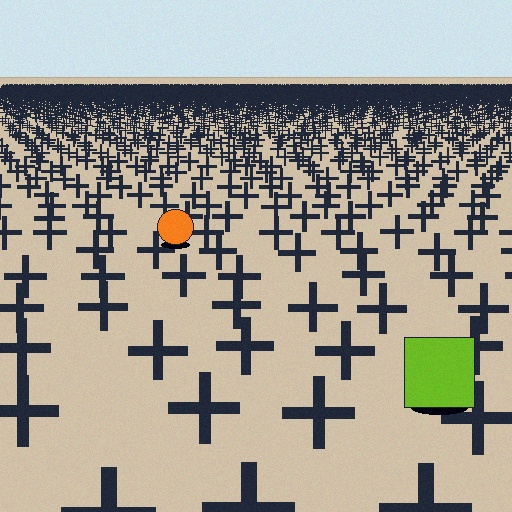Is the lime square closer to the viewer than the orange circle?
Yes. The lime square is closer — you can tell from the texture gradient: the ground texture is coarser near it.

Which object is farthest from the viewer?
The orange circle is farthest from the viewer. It appears smaller and the ground texture around it is denser.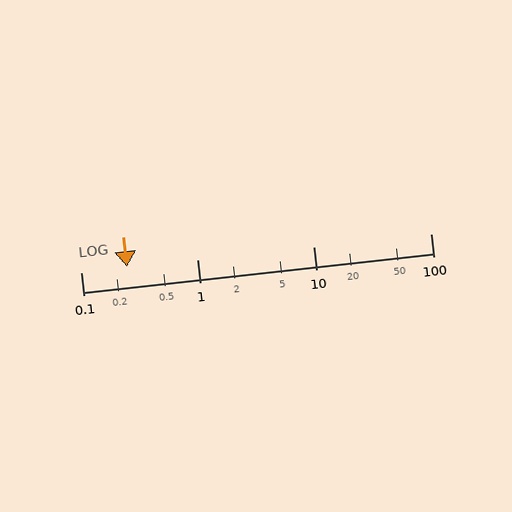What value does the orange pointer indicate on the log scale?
The pointer indicates approximately 0.25.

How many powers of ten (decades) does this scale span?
The scale spans 3 decades, from 0.1 to 100.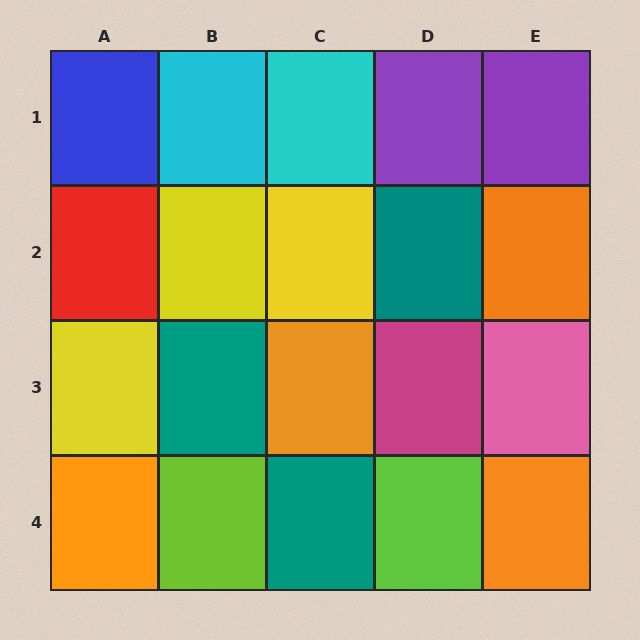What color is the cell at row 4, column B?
Lime.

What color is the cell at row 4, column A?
Orange.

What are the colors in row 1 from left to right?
Blue, cyan, cyan, purple, purple.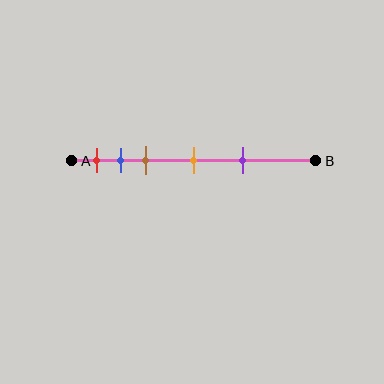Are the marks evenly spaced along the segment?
No, the marks are not evenly spaced.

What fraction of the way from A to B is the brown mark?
The brown mark is approximately 30% (0.3) of the way from A to B.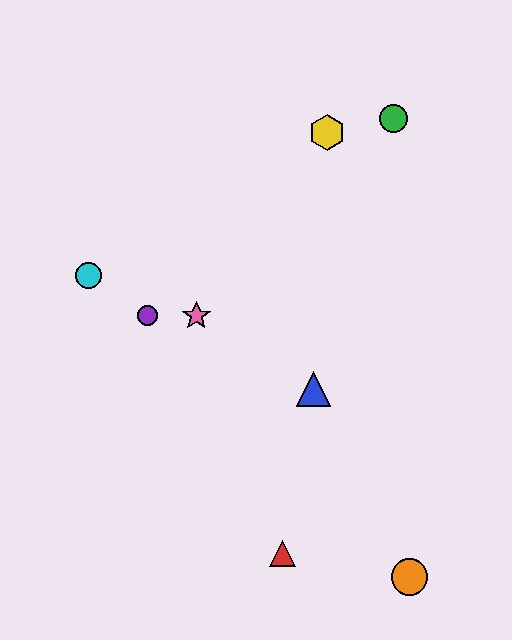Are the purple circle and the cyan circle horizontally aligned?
No, the purple circle is at y≈316 and the cyan circle is at y≈276.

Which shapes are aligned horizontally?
The purple circle, the pink star are aligned horizontally.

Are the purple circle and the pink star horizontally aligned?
Yes, both are at y≈316.